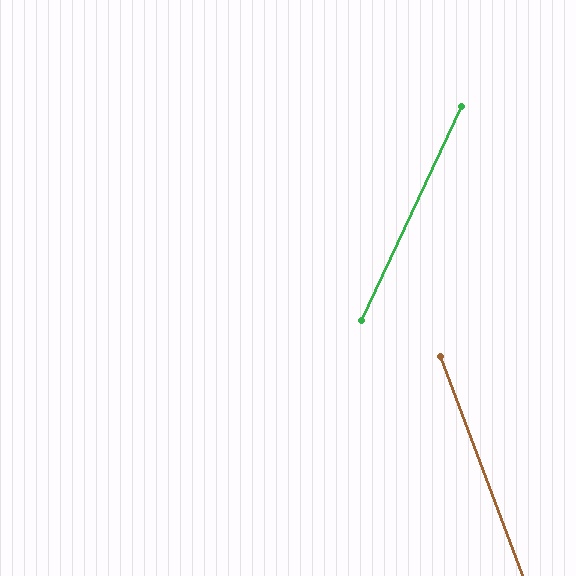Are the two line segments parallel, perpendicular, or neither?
Neither parallel nor perpendicular — they differ by about 46°.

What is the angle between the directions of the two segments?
Approximately 46 degrees.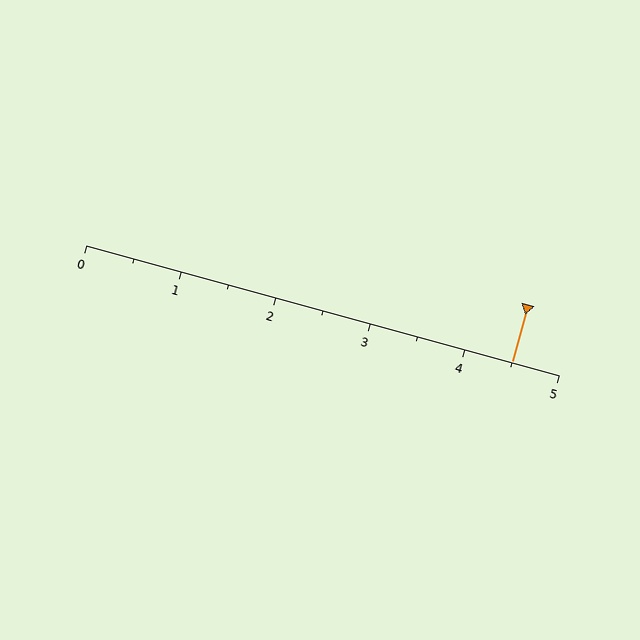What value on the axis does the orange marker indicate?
The marker indicates approximately 4.5.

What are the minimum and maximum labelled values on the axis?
The axis runs from 0 to 5.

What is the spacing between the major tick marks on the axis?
The major ticks are spaced 1 apart.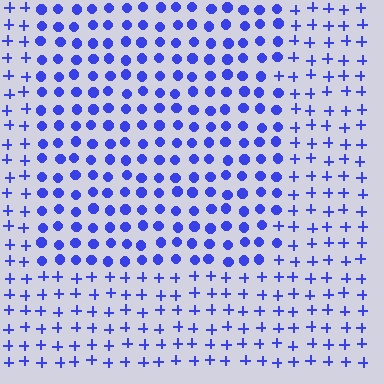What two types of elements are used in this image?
The image uses circles inside the rectangle region and plus signs outside it.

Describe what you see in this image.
The image is filled with small blue elements arranged in a uniform grid. A rectangle-shaped region contains circles, while the surrounding area contains plus signs. The boundary is defined purely by the change in element shape.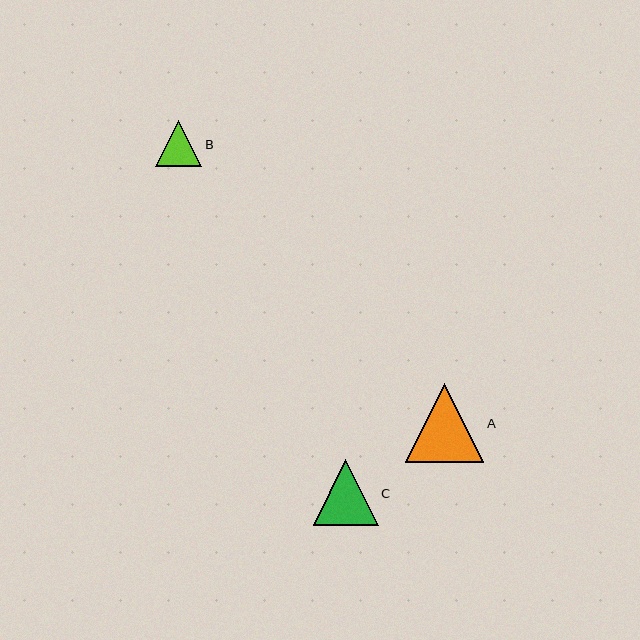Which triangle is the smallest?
Triangle B is the smallest with a size of approximately 46 pixels.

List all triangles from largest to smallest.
From largest to smallest: A, C, B.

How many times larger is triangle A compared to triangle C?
Triangle A is approximately 1.2 times the size of triangle C.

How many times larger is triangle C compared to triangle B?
Triangle C is approximately 1.4 times the size of triangle B.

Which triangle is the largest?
Triangle A is the largest with a size of approximately 79 pixels.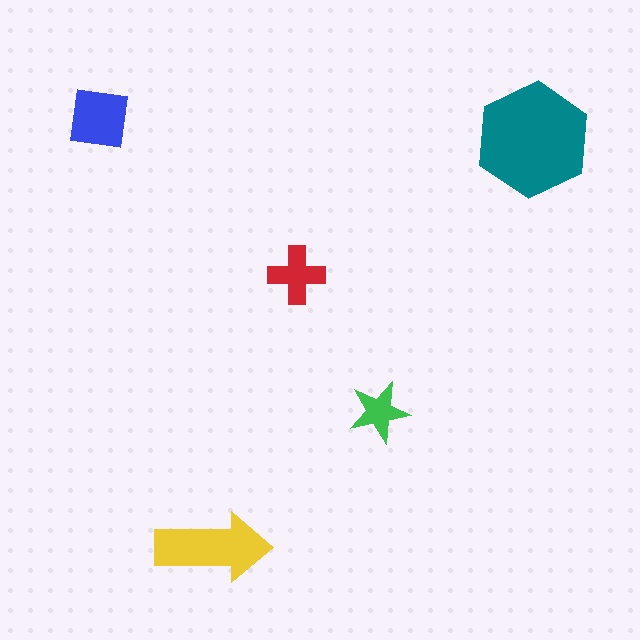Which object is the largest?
The teal hexagon.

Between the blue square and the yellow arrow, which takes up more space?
The yellow arrow.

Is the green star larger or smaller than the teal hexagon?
Smaller.